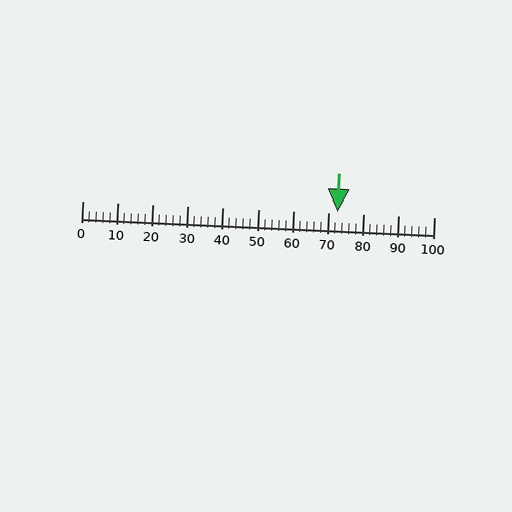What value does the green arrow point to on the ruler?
The green arrow points to approximately 73.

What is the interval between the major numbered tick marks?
The major tick marks are spaced 10 units apart.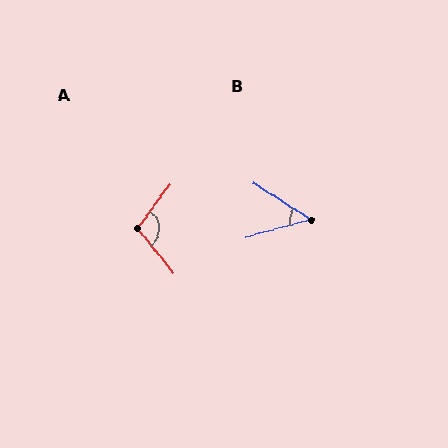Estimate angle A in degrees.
Approximately 105 degrees.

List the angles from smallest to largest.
B (48°), A (105°).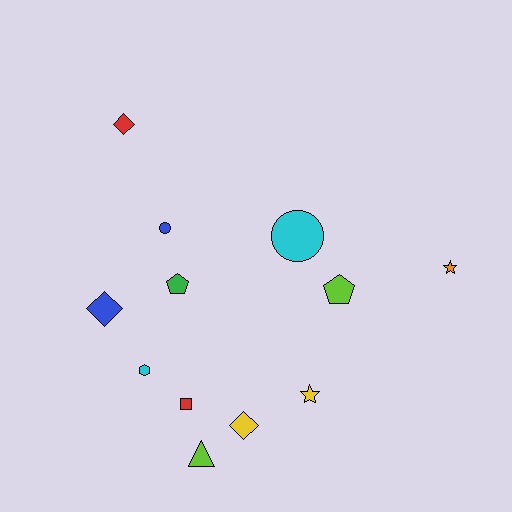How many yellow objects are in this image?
There are 2 yellow objects.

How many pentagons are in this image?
There are 2 pentagons.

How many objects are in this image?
There are 12 objects.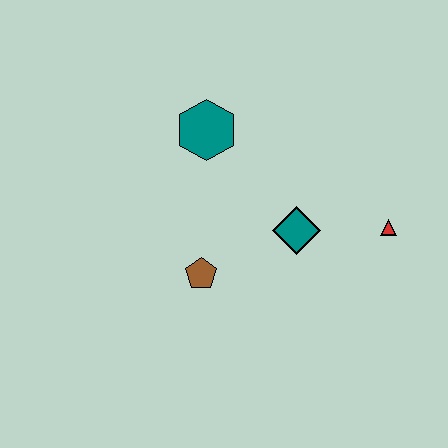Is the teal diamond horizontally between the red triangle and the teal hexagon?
Yes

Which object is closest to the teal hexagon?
The teal diamond is closest to the teal hexagon.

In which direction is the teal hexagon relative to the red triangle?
The teal hexagon is to the left of the red triangle.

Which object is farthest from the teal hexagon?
The red triangle is farthest from the teal hexagon.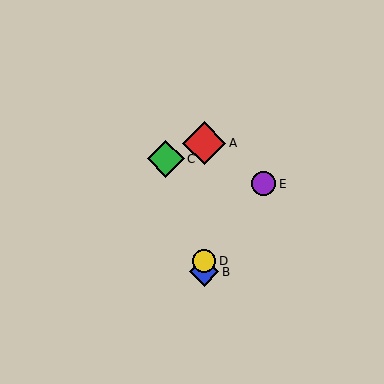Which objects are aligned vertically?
Objects A, B, D are aligned vertically.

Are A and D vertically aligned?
Yes, both are at x≈204.